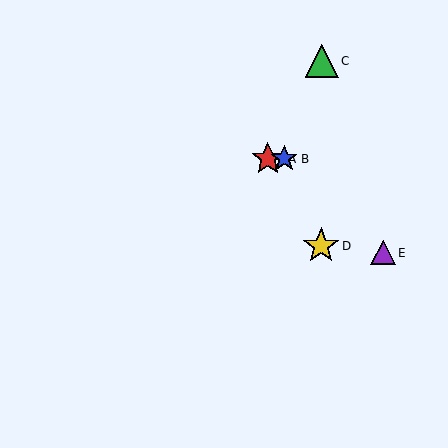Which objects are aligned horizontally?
Objects A, B are aligned horizontally.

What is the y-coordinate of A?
Object A is at y≈159.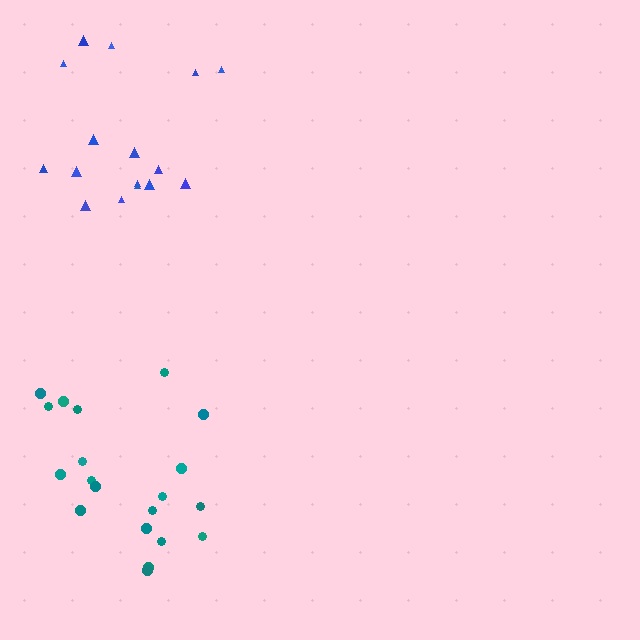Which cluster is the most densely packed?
Blue.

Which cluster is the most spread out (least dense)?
Teal.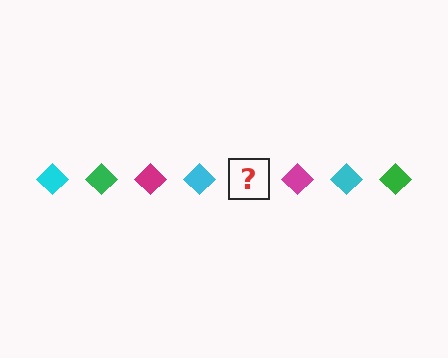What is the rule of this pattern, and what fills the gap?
The rule is that the pattern cycles through cyan, green, magenta diamonds. The gap should be filled with a green diamond.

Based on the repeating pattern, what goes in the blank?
The blank should be a green diamond.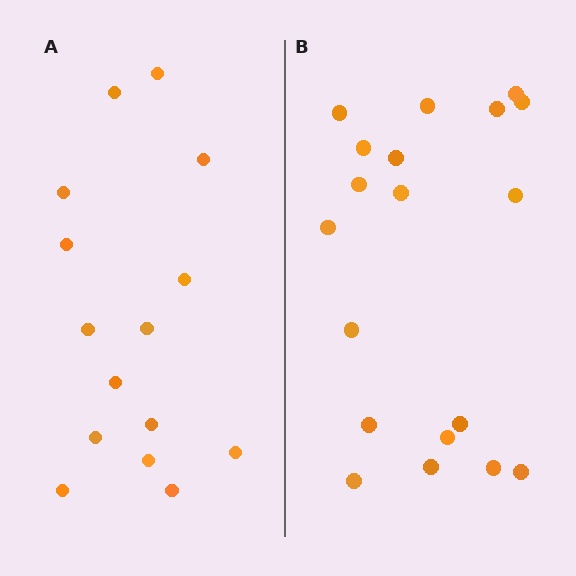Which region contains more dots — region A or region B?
Region B (the right region) has more dots.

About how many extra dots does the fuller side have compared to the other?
Region B has about 4 more dots than region A.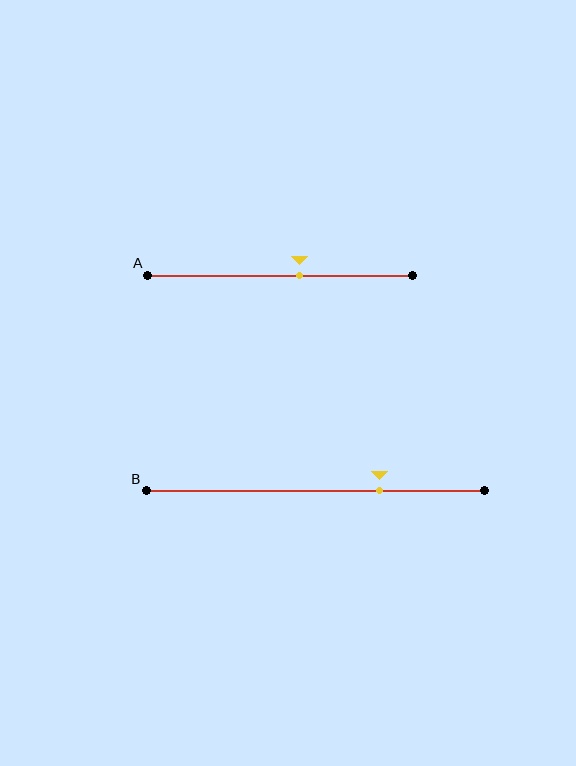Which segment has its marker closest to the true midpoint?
Segment A has its marker closest to the true midpoint.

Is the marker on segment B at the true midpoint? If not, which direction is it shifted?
No, the marker on segment B is shifted to the right by about 19% of the segment length.